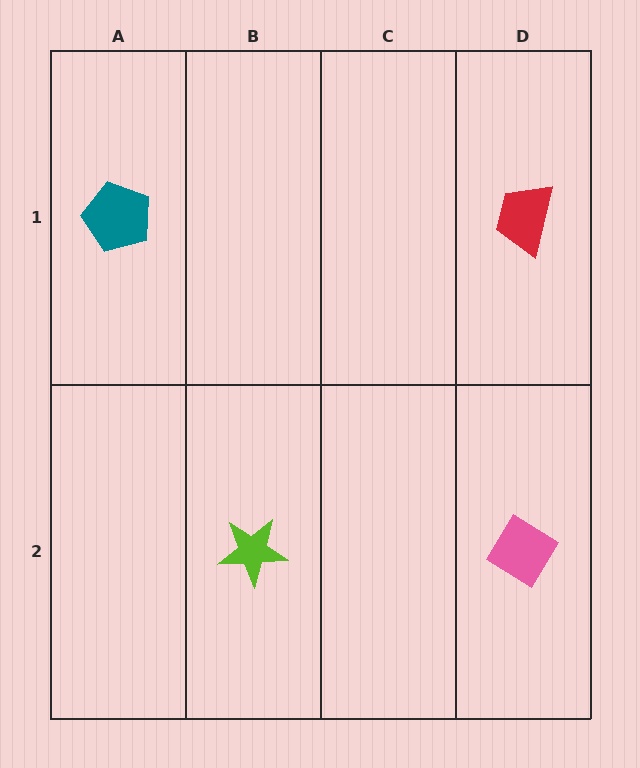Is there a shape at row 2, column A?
No, that cell is empty.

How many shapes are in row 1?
2 shapes.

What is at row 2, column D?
A pink diamond.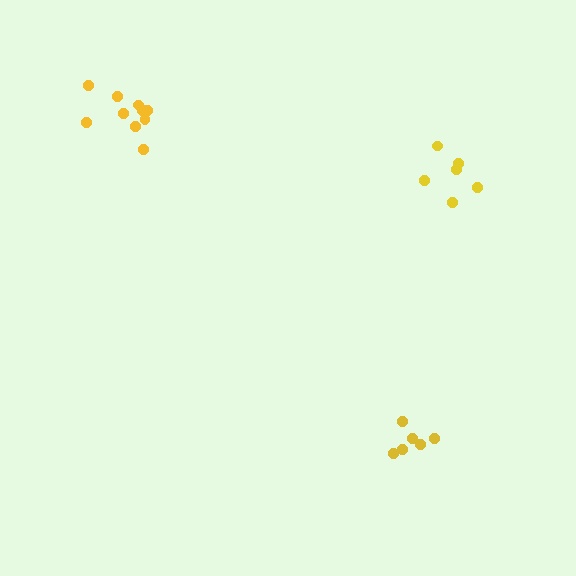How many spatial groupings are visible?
There are 3 spatial groupings.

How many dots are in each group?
Group 1: 10 dots, Group 2: 6 dots, Group 3: 6 dots (22 total).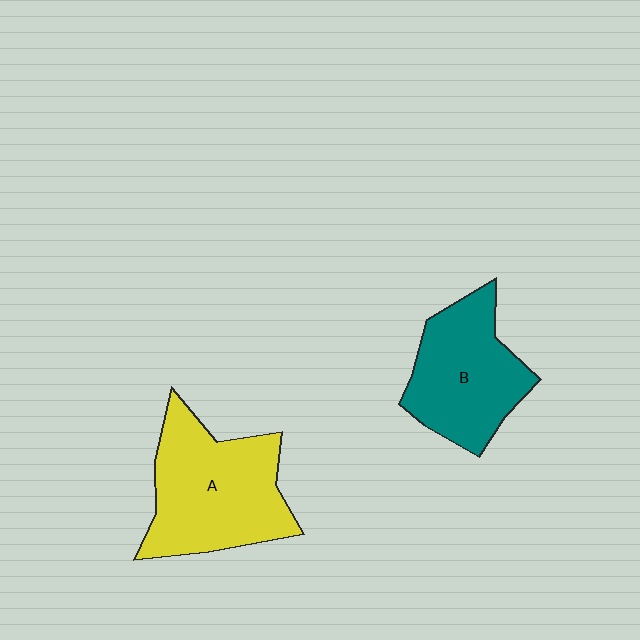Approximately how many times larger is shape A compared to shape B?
Approximately 1.2 times.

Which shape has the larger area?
Shape A (yellow).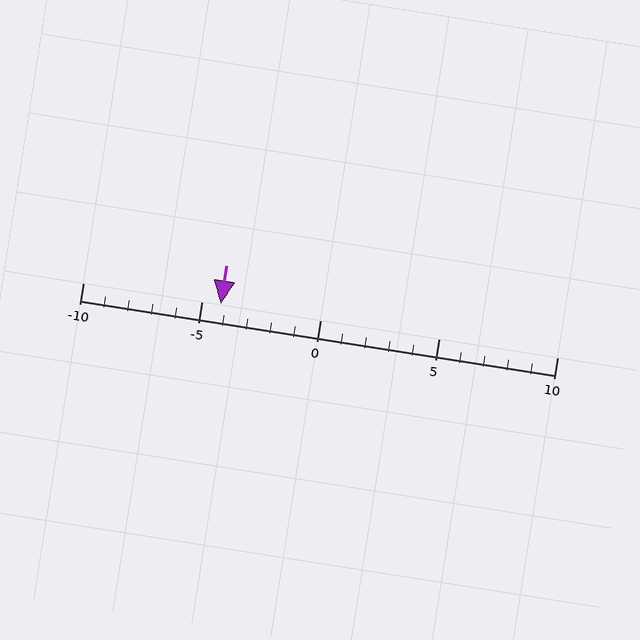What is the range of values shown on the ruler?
The ruler shows values from -10 to 10.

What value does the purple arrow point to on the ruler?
The purple arrow points to approximately -4.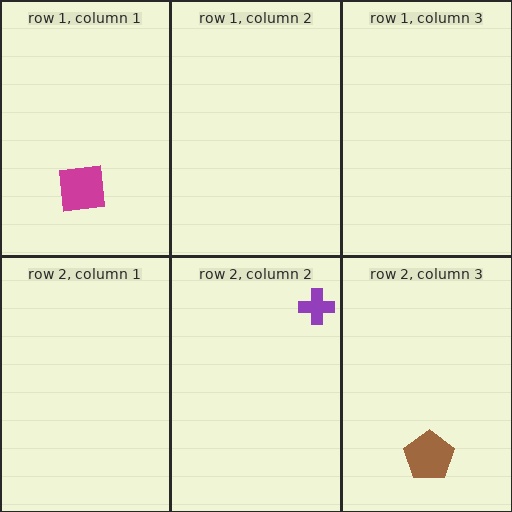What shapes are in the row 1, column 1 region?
The magenta square.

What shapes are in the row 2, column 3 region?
The brown pentagon.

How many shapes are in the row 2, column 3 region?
1.